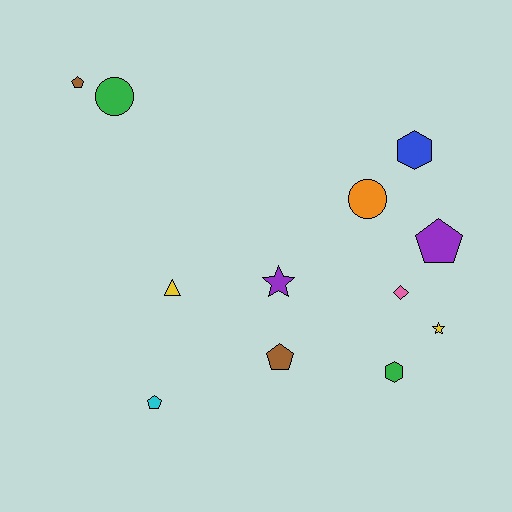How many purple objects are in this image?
There are 2 purple objects.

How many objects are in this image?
There are 12 objects.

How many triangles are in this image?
There is 1 triangle.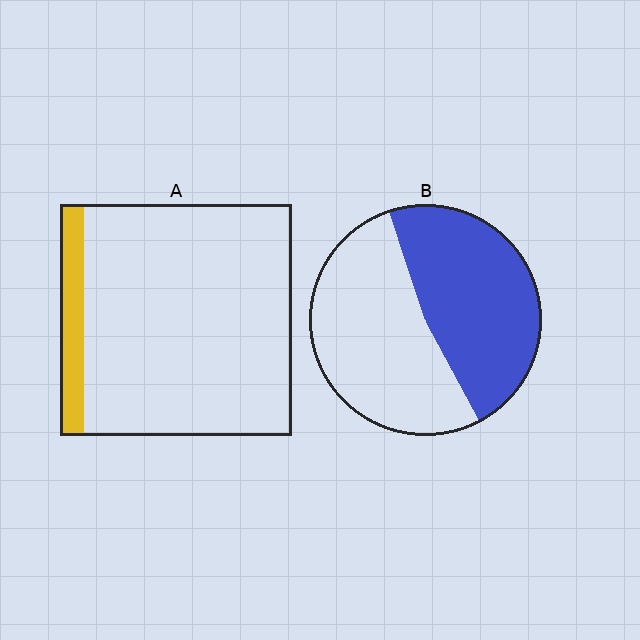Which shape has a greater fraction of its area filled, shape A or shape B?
Shape B.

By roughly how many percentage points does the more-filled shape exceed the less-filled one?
By roughly 35 percentage points (B over A).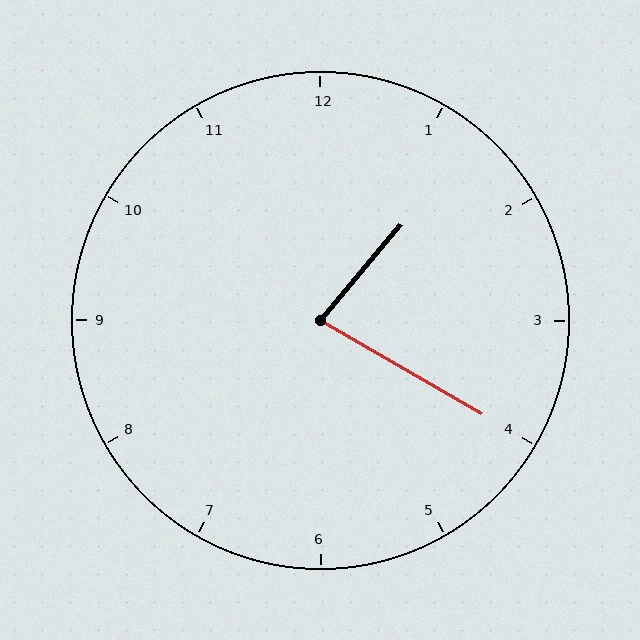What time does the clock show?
1:20.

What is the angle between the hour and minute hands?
Approximately 80 degrees.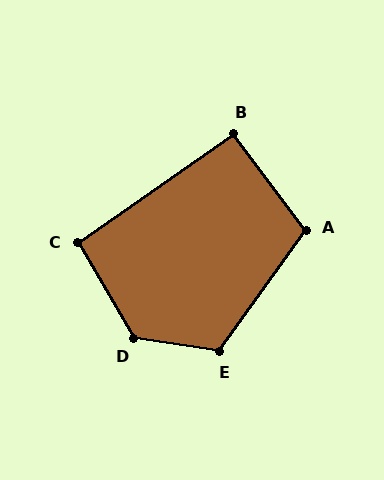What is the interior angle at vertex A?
Approximately 108 degrees (obtuse).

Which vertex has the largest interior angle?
D, at approximately 129 degrees.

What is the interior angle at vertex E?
Approximately 117 degrees (obtuse).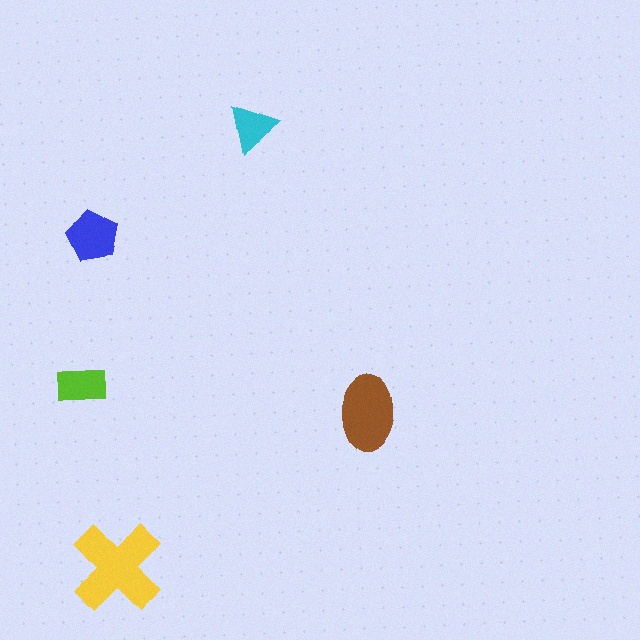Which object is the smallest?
The cyan triangle.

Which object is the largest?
The yellow cross.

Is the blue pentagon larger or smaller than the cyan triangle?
Larger.